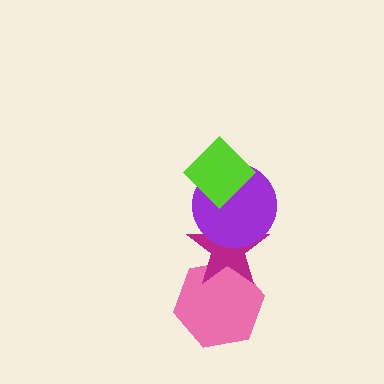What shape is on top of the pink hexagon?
The magenta star is on top of the pink hexagon.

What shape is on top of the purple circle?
The lime diamond is on top of the purple circle.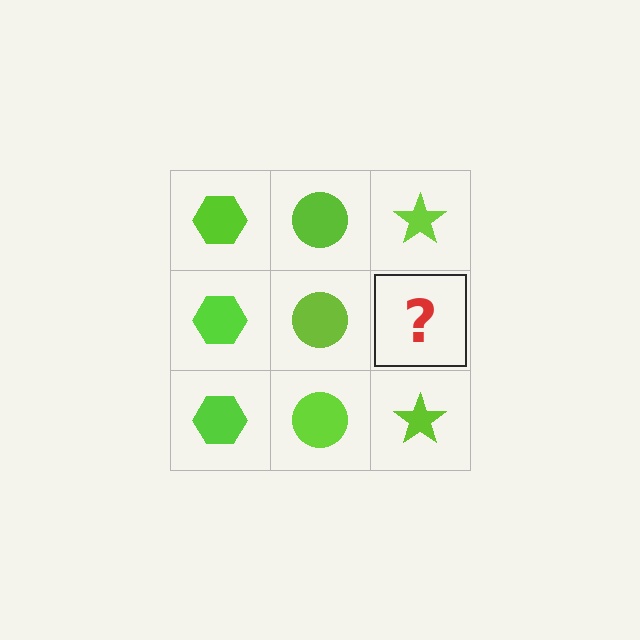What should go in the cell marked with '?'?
The missing cell should contain a lime star.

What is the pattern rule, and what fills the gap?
The rule is that each column has a consistent shape. The gap should be filled with a lime star.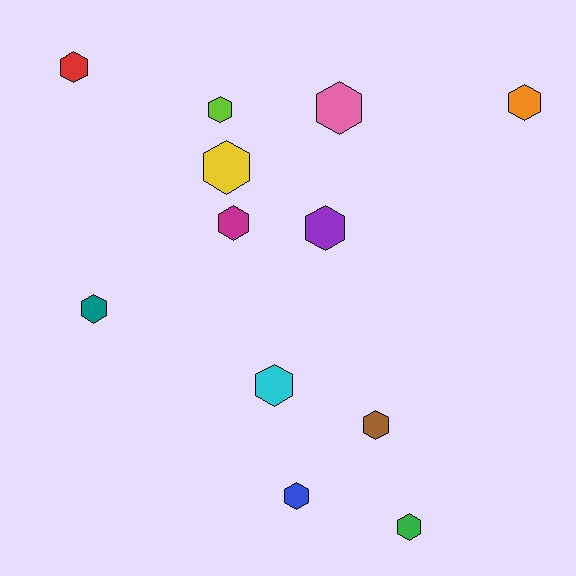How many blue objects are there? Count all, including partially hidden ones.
There is 1 blue object.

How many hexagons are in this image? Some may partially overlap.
There are 12 hexagons.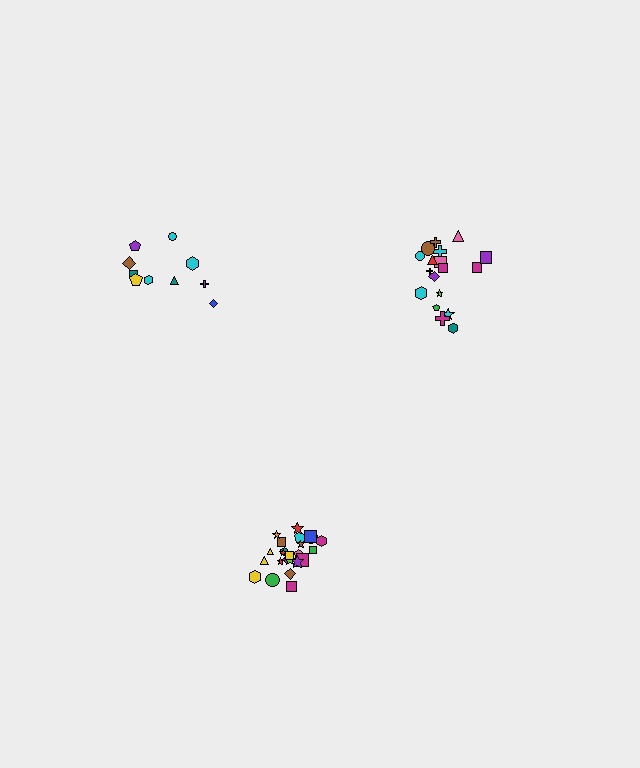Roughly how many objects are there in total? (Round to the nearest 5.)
Roughly 55 objects in total.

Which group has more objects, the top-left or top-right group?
The top-right group.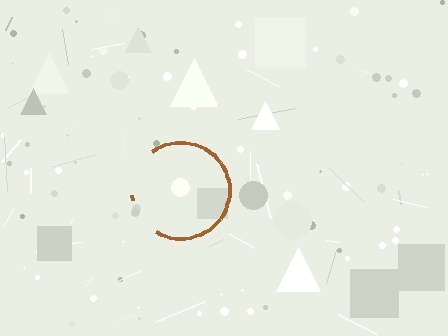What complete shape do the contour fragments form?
The contour fragments form a circle.